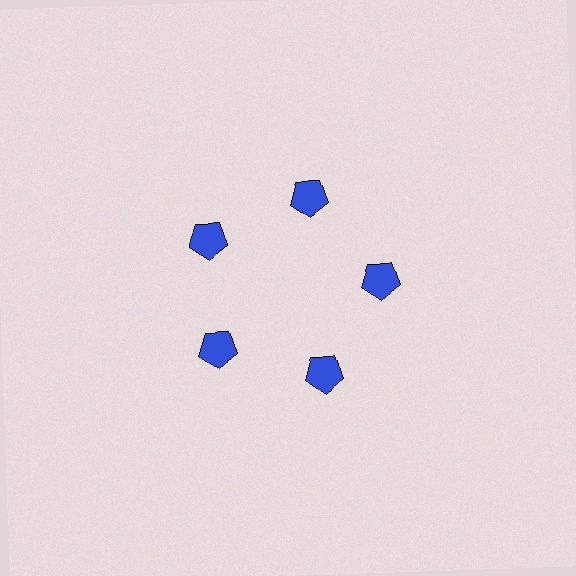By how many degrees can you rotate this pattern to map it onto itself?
The pattern maps onto itself every 72 degrees of rotation.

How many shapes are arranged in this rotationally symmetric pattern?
There are 5 shapes, arranged in 5 groups of 1.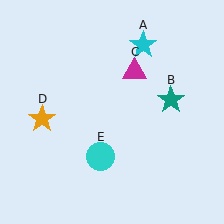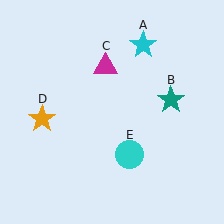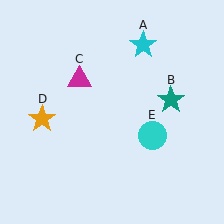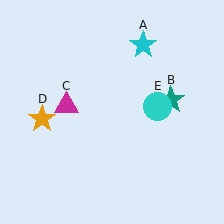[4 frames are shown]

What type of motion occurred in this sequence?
The magenta triangle (object C), cyan circle (object E) rotated counterclockwise around the center of the scene.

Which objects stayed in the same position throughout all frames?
Cyan star (object A) and teal star (object B) and orange star (object D) remained stationary.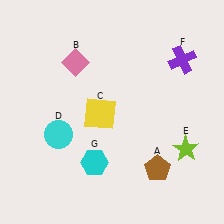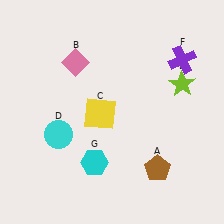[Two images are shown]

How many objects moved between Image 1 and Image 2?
1 object moved between the two images.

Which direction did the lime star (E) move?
The lime star (E) moved up.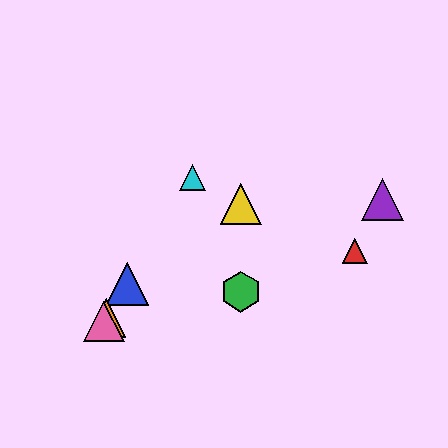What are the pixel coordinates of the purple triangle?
The purple triangle is at (382, 199).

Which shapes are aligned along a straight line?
The blue triangle, the orange triangle, the cyan triangle, the pink triangle are aligned along a straight line.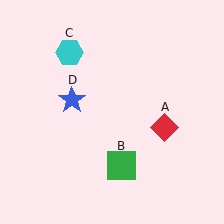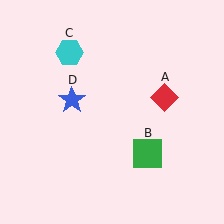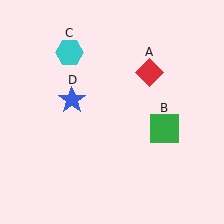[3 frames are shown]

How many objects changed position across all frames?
2 objects changed position: red diamond (object A), green square (object B).